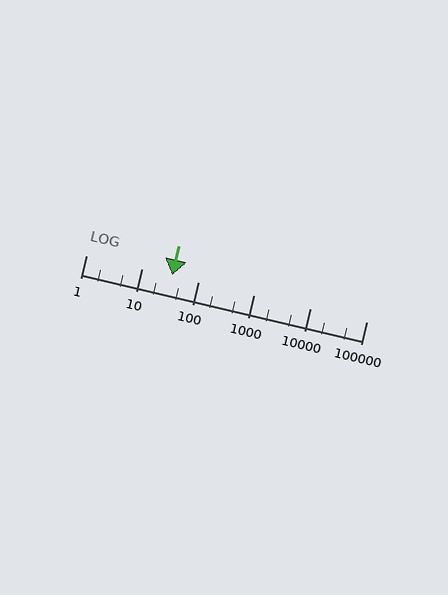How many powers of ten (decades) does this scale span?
The scale spans 5 decades, from 1 to 100000.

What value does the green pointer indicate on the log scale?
The pointer indicates approximately 35.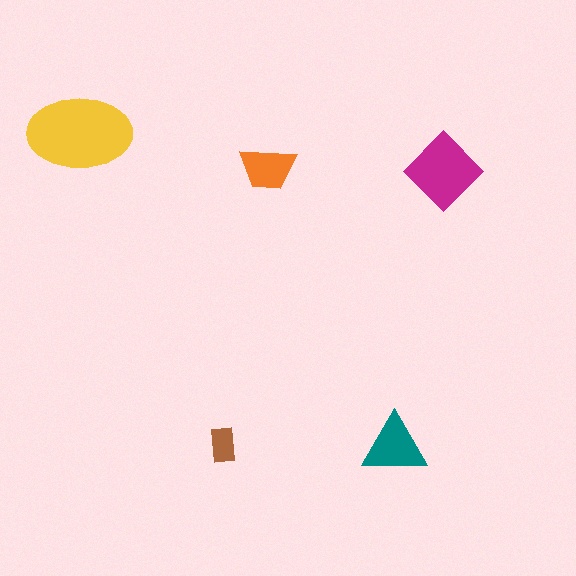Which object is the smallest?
The brown rectangle.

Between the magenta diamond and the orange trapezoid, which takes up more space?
The magenta diamond.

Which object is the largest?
The yellow ellipse.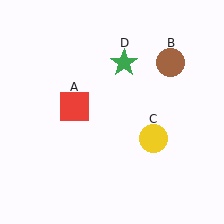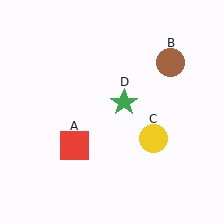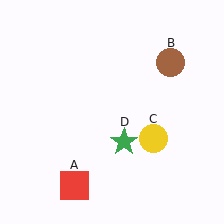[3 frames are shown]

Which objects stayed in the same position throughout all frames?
Brown circle (object B) and yellow circle (object C) remained stationary.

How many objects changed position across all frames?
2 objects changed position: red square (object A), green star (object D).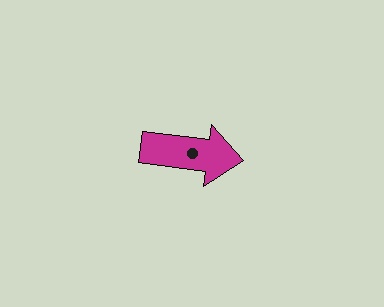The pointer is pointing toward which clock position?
Roughly 3 o'clock.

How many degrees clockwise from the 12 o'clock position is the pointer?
Approximately 98 degrees.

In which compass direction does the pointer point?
East.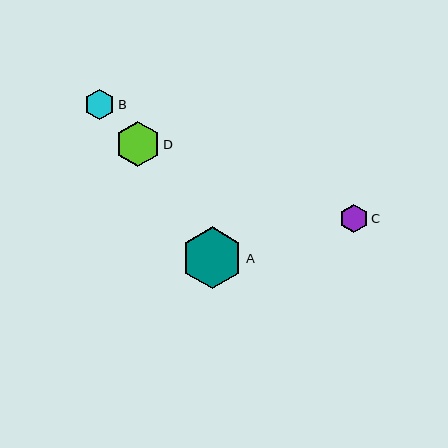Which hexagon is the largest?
Hexagon A is the largest with a size of approximately 62 pixels.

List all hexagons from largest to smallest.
From largest to smallest: A, D, B, C.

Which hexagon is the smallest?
Hexagon C is the smallest with a size of approximately 29 pixels.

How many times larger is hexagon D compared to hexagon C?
Hexagon D is approximately 1.5 times the size of hexagon C.